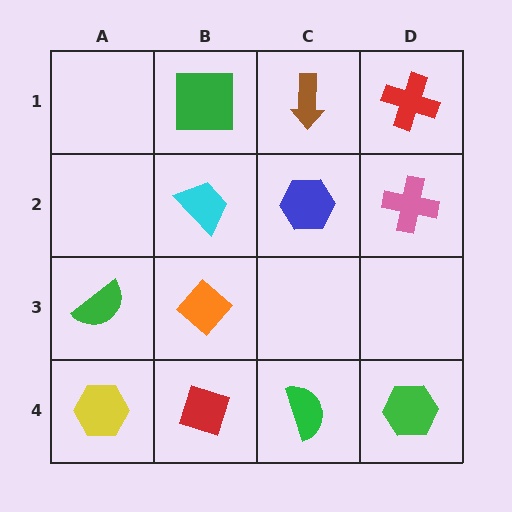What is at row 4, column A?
A yellow hexagon.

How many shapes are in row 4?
4 shapes.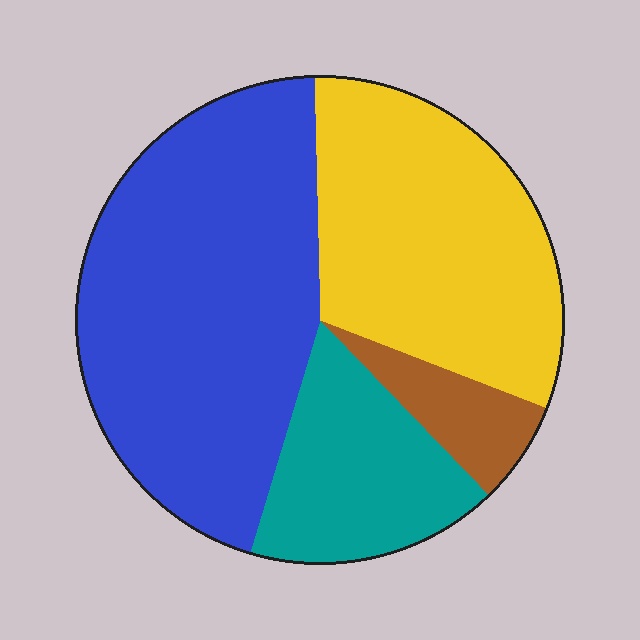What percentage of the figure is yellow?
Yellow covers around 30% of the figure.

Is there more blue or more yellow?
Blue.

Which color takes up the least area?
Brown, at roughly 5%.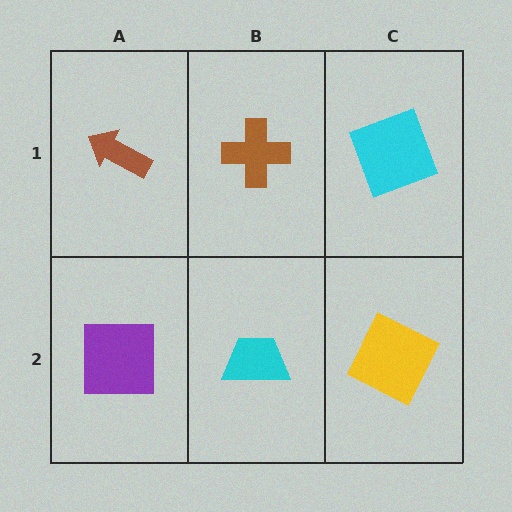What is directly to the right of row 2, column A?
A cyan trapezoid.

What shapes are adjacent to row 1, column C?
A yellow square (row 2, column C), a brown cross (row 1, column B).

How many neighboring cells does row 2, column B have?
3.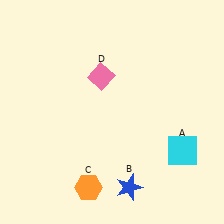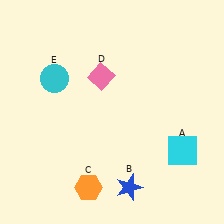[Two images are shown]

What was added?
A cyan circle (E) was added in Image 2.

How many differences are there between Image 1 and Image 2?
There is 1 difference between the two images.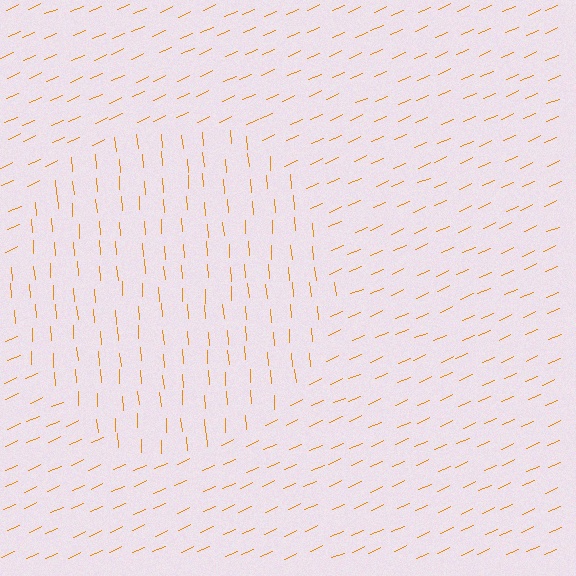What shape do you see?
I see a circle.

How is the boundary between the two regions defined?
The boundary is defined purely by a change in line orientation (approximately 71 degrees difference). All lines are the same color and thickness.